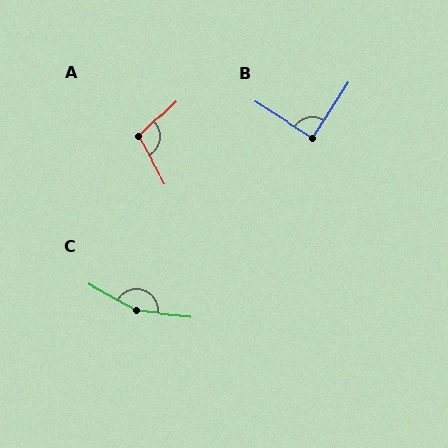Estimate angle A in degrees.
Approximately 104 degrees.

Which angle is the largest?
C, at approximately 158 degrees.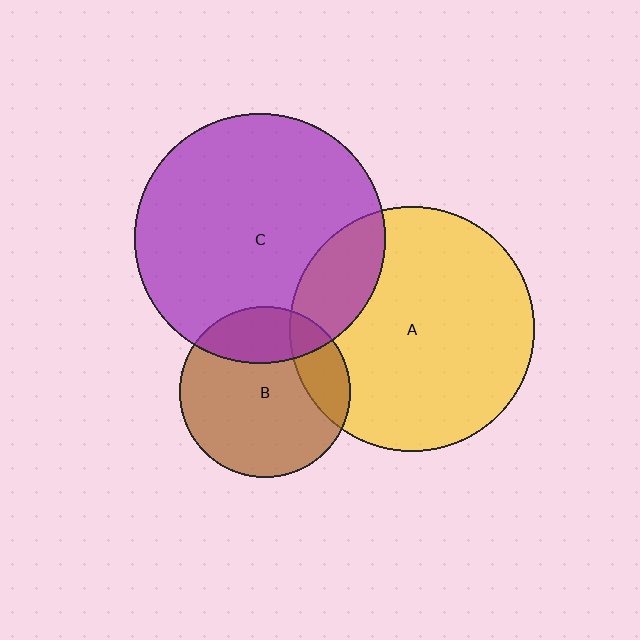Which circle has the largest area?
Circle C (purple).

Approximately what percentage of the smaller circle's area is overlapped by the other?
Approximately 20%.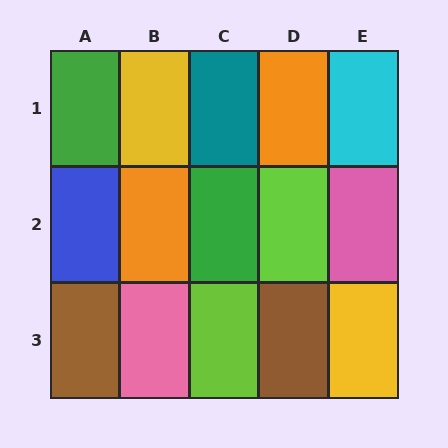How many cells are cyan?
1 cell is cyan.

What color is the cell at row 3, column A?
Brown.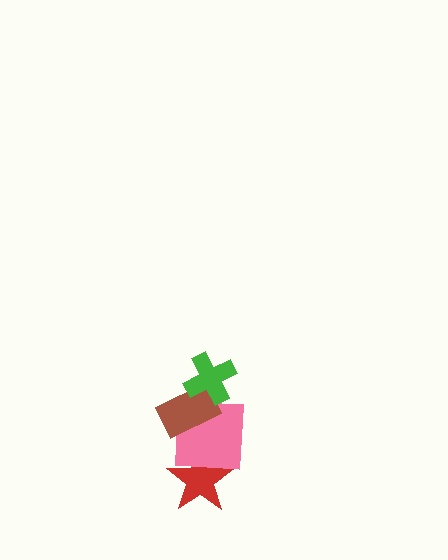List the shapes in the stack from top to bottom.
From top to bottom: the green cross, the brown rectangle, the pink square, the red star.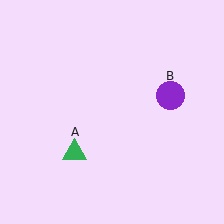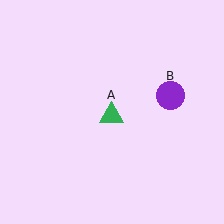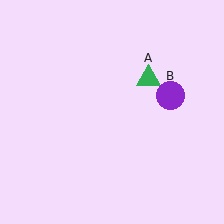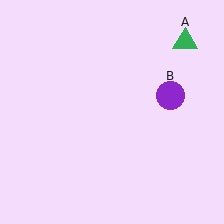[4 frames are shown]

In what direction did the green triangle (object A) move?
The green triangle (object A) moved up and to the right.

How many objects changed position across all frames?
1 object changed position: green triangle (object A).